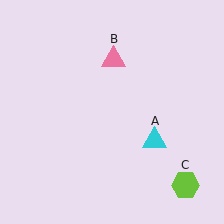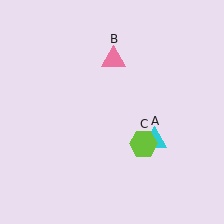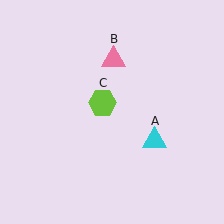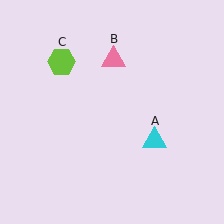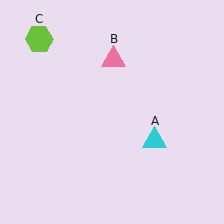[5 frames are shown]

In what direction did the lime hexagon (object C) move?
The lime hexagon (object C) moved up and to the left.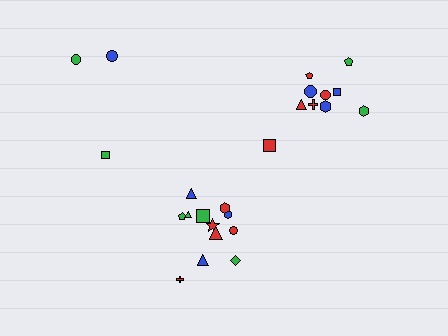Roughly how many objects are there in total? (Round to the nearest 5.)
Roughly 25 objects in total.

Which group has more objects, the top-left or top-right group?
The top-right group.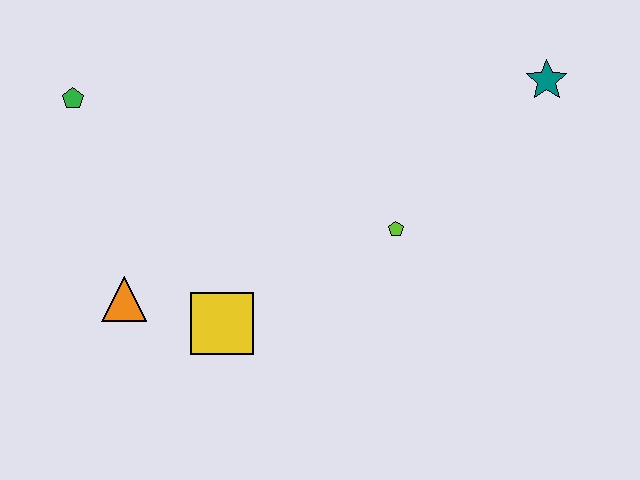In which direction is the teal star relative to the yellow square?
The teal star is to the right of the yellow square.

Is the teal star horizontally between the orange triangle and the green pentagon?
No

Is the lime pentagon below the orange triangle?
No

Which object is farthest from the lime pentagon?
The green pentagon is farthest from the lime pentagon.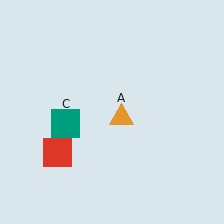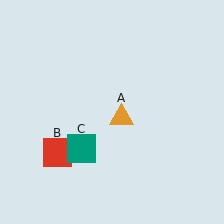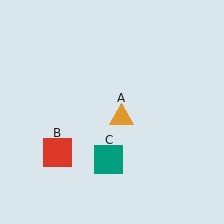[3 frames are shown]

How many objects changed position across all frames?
1 object changed position: teal square (object C).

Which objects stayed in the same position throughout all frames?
Orange triangle (object A) and red square (object B) remained stationary.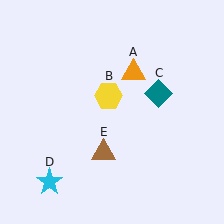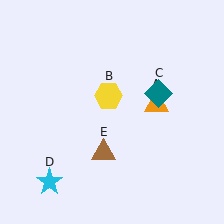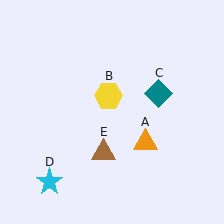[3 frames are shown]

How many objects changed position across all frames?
1 object changed position: orange triangle (object A).